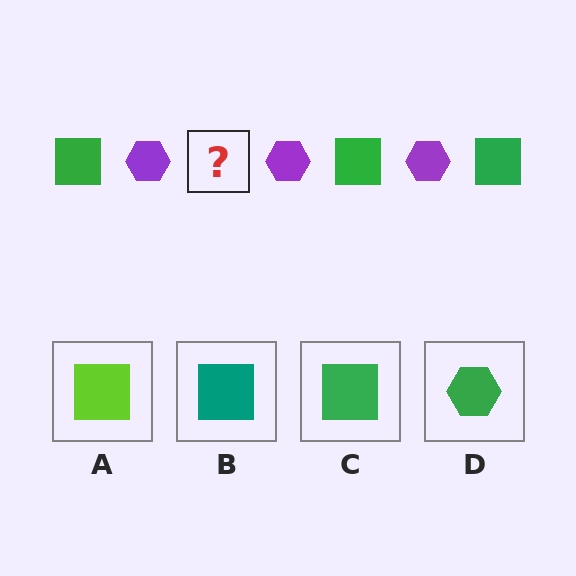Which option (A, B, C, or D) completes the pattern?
C.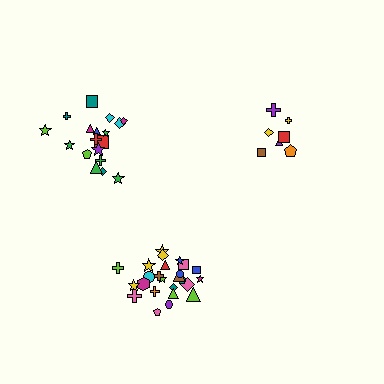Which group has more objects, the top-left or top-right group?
The top-left group.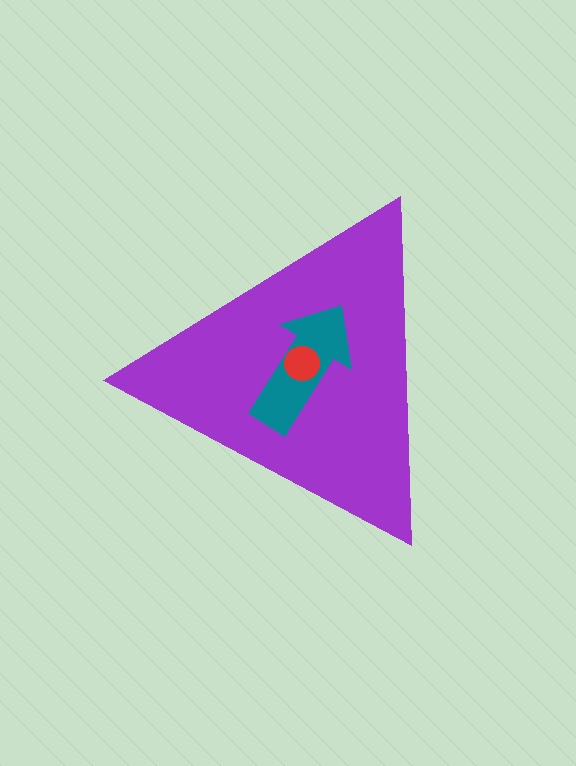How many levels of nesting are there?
3.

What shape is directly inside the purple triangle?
The teal arrow.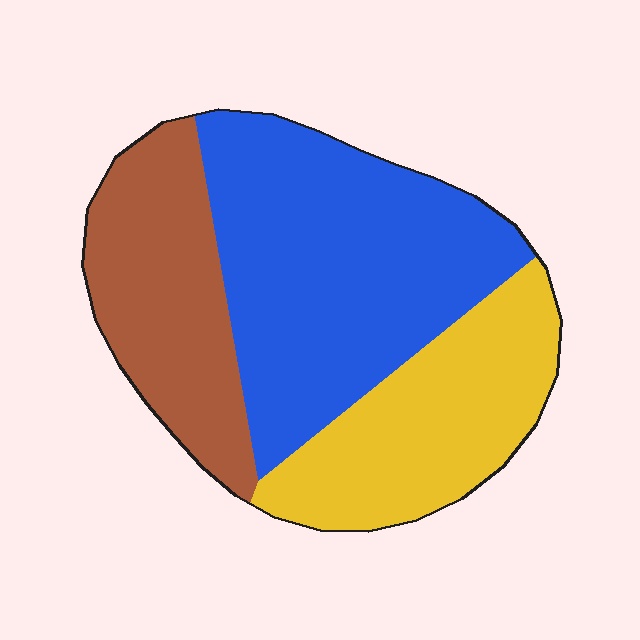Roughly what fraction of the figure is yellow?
Yellow covers about 30% of the figure.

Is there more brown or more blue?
Blue.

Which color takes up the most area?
Blue, at roughly 45%.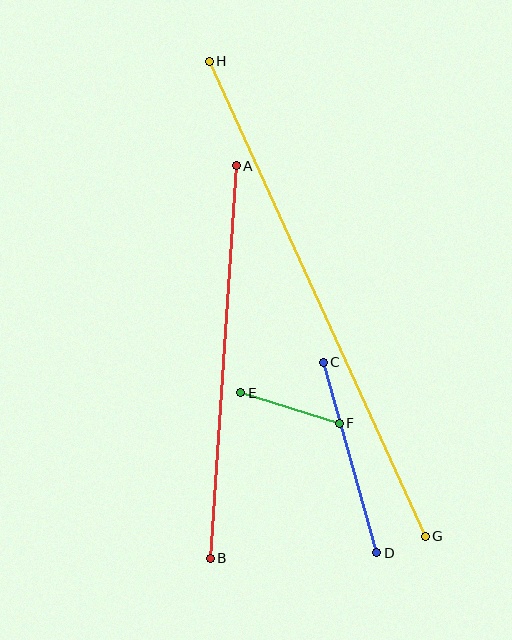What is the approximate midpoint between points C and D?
The midpoint is at approximately (350, 458) pixels.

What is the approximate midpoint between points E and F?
The midpoint is at approximately (290, 408) pixels.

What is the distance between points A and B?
The distance is approximately 393 pixels.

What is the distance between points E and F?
The distance is approximately 103 pixels.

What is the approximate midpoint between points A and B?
The midpoint is at approximately (223, 362) pixels.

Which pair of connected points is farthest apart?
Points G and H are farthest apart.